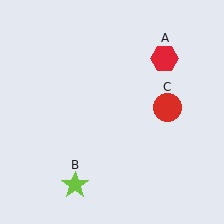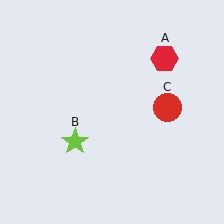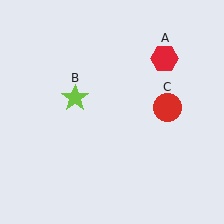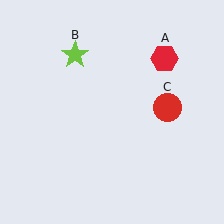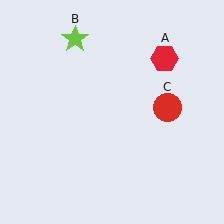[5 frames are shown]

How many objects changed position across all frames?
1 object changed position: lime star (object B).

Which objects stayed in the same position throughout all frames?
Red hexagon (object A) and red circle (object C) remained stationary.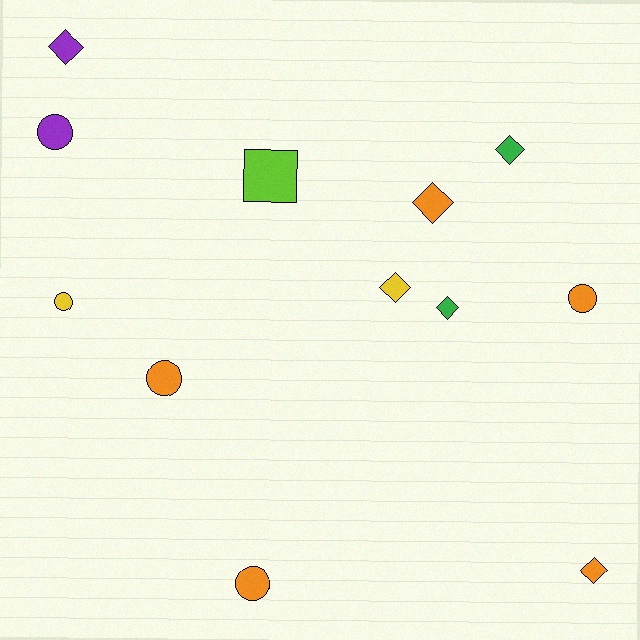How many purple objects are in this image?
There are 2 purple objects.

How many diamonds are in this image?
There are 6 diamonds.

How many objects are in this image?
There are 12 objects.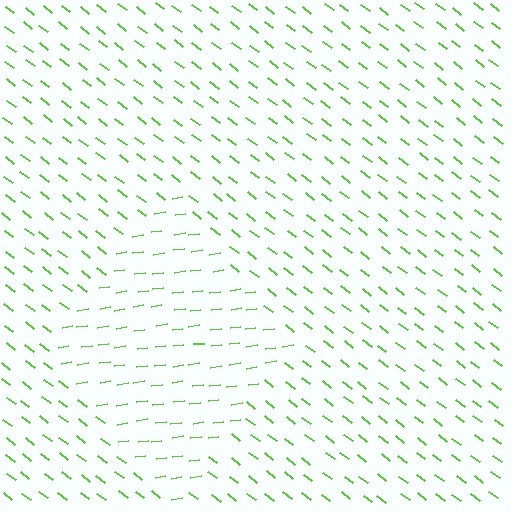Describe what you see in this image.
The image is filled with small lime line segments. A diamond region in the image has lines oriented differently from the surrounding lines, creating a visible texture boundary.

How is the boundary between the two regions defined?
The boundary is defined purely by a change in line orientation (approximately 45 degrees difference). All lines are the same color and thickness.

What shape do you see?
I see a diamond.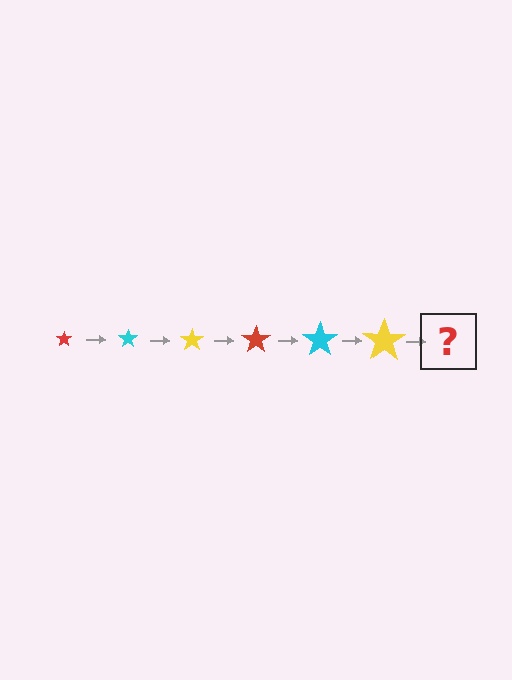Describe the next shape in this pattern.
It should be a red star, larger than the previous one.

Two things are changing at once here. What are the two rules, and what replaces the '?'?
The two rules are that the star grows larger each step and the color cycles through red, cyan, and yellow. The '?' should be a red star, larger than the previous one.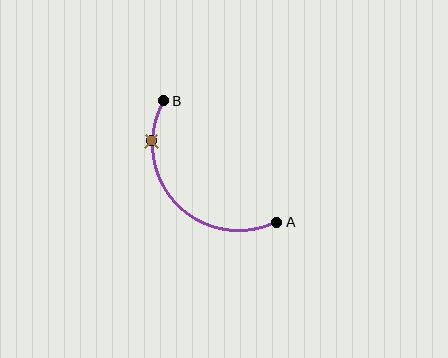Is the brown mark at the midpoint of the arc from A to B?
No. The brown mark lies on the arc but is closer to endpoint B. The arc midpoint would be at the point on the curve equidistant along the arc from both A and B.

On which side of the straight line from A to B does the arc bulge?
The arc bulges below and to the left of the straight line connecting A and B.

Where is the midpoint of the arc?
The arc midpoint is the point on the curve farthest from the straight line joining A and B. It sits below and to the left of that line.